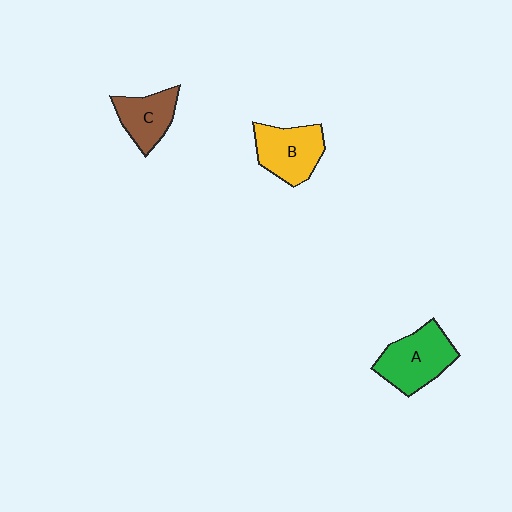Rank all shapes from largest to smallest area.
From largest to smallest: A (green), B (yellow), C (brown).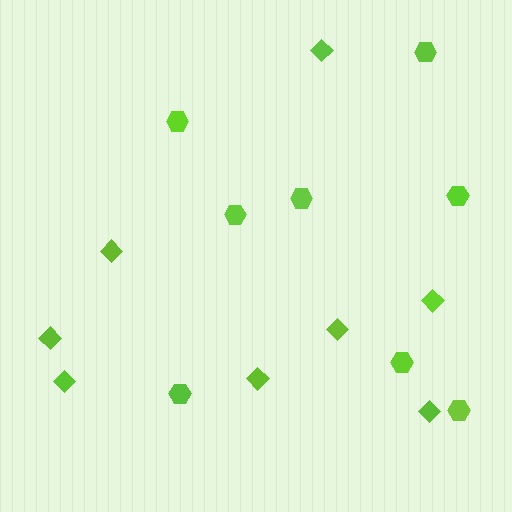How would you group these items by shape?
There are 2 groups: one group of diamonds (8) and one group of hexagons (8).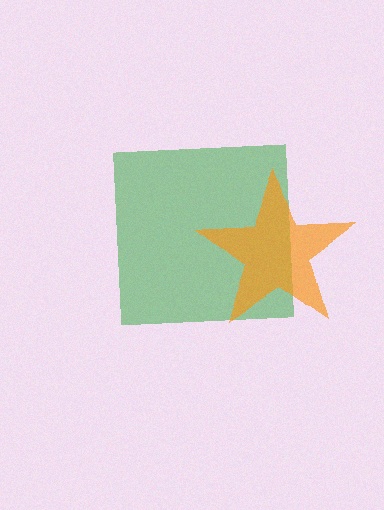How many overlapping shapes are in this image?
There are 2 overlapping shapes in the image.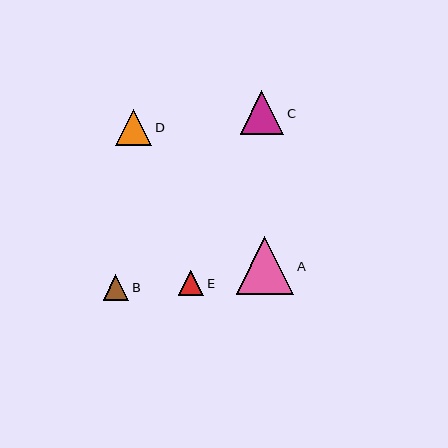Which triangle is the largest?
Triangle A is the largest with a size of approximately 58 pixels.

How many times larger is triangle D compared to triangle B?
Triangle D is approximately 1.4 times the size of triangle B.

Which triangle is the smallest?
Triangle E is the smallest with a size of approximately 26 pixels.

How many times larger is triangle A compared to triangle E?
Triangle A is approximately 2.3 times the size of triangle E.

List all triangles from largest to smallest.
From largest to smallest: A, C, D, B, E.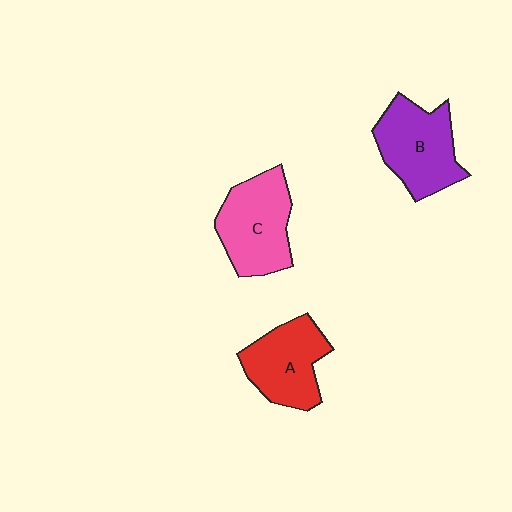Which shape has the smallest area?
Shape A (red).